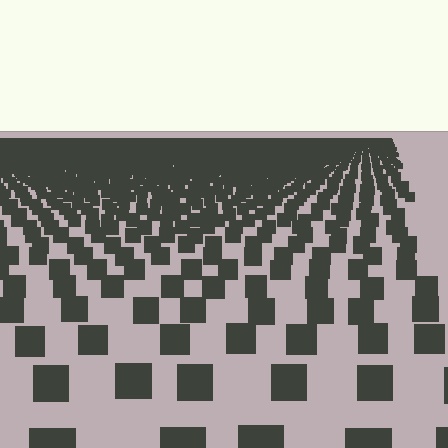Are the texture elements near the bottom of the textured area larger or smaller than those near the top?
Larger. Near the bottom, elements are closer to the viewer and appear at a bigger on-screen size.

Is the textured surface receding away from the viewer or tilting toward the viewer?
The surface is receding away from the viewer. Texture elements get smaller and denser toward the top.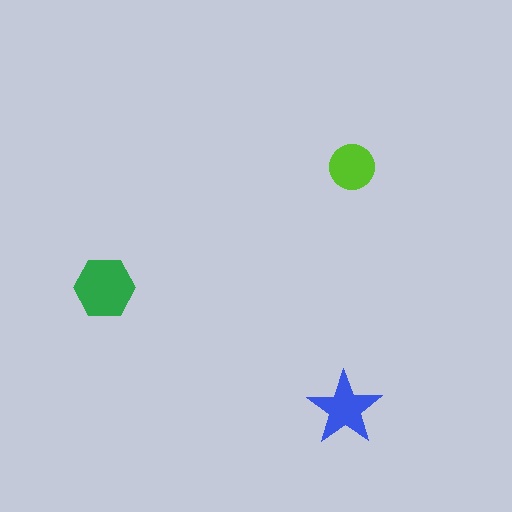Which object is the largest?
The green hexagon.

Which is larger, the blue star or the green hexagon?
The green hexagon.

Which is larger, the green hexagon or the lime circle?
The green hexagon.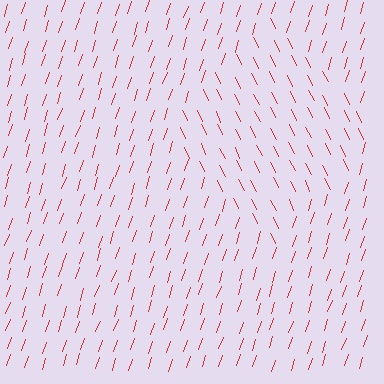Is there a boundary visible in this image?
Yes, there is a texture boundary formed by a change in line orientation.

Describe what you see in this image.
The image is filled with small red line segments. A diamond region in the image has lines oriented differently from the surrounding lines, creating a visible texture boundary.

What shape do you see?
I see a diamond.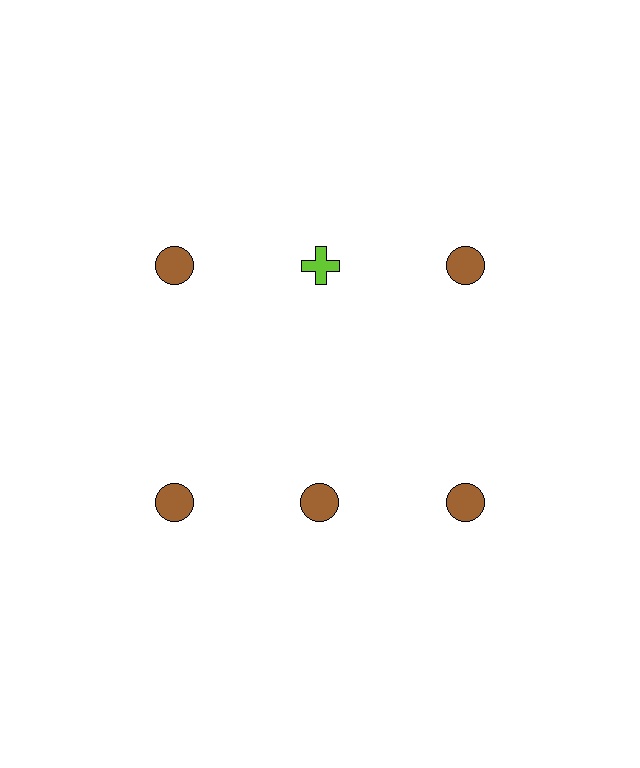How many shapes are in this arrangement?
There are 6 shapes arranged in a grid pattern.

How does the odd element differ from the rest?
It differs in both color (lime instead of brown) and shape (cross instead of circle).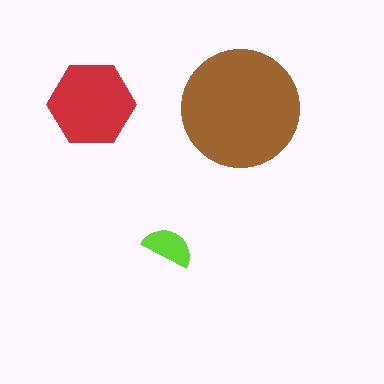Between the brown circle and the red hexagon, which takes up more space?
The brown circle.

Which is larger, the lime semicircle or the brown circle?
The brown circle.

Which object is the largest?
The brown circle.